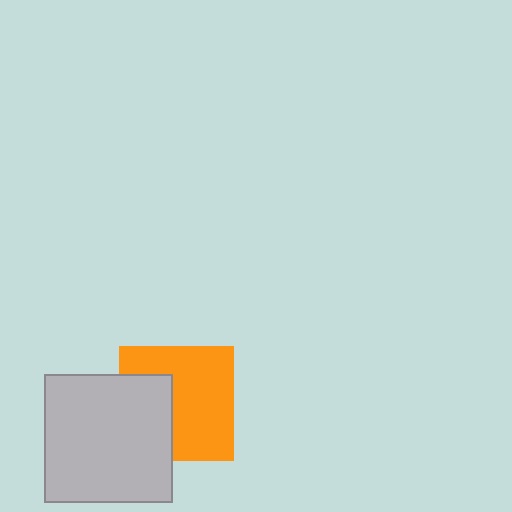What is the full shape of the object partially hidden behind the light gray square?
The partially hidden object is an orange square.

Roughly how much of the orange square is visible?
About half of it is visible (roughly 64%).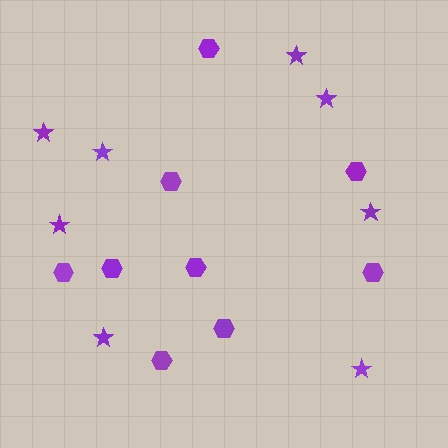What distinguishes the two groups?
There are 2 groups: one group of stars (8) and one group of hexagons (9).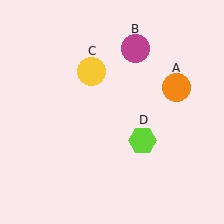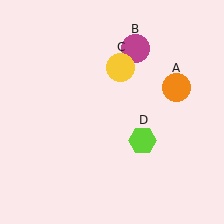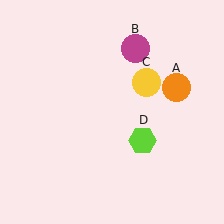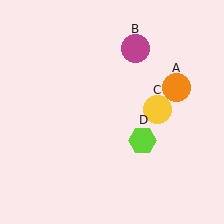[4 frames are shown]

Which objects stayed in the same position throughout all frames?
Orange circle (object A) and magenta circle (object B) and lime hexagon (object D) remained stationary.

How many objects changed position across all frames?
1 object changed position: yellow circle (object C).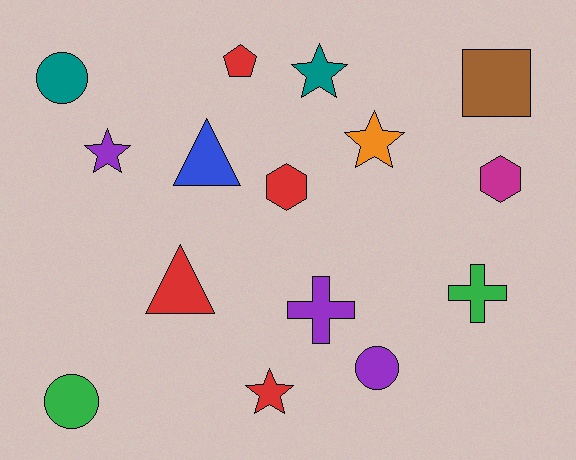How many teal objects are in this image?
There are 2 teal objects.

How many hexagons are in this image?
There are 2 hexagons.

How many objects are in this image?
There are 15 objects.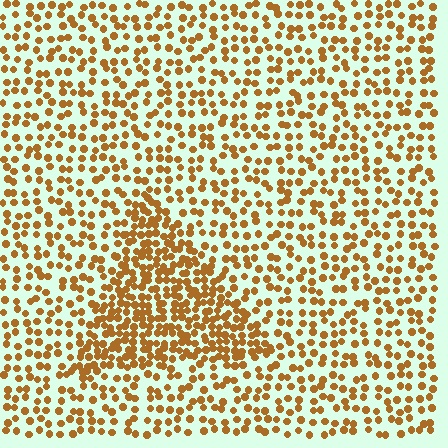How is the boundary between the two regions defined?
The boundary is defined by a change in element density (approximately 2.0x ratio). All elements are the same color, size, and shape.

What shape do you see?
I see a triangle.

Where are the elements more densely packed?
The elements are more densely packed inside the triangle boundary.